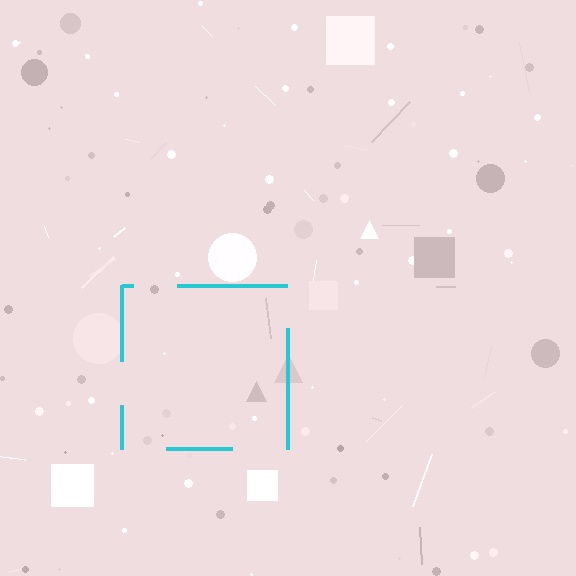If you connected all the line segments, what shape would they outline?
They would outline a square.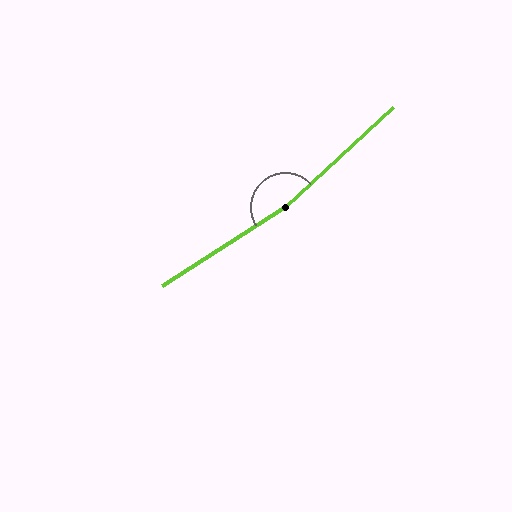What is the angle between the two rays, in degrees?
Approximately 170 degrees.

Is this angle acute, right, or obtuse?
It is obtuse.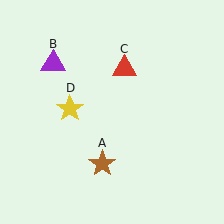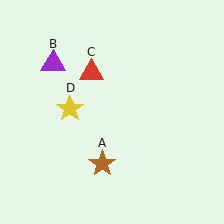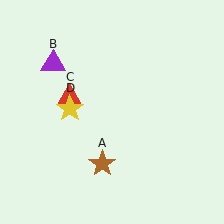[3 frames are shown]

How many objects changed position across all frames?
1 object changed position: red triangle (object C).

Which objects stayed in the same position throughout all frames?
Brown star (object A) and purple triangle (object B) and yellow star (object D) remained stationary.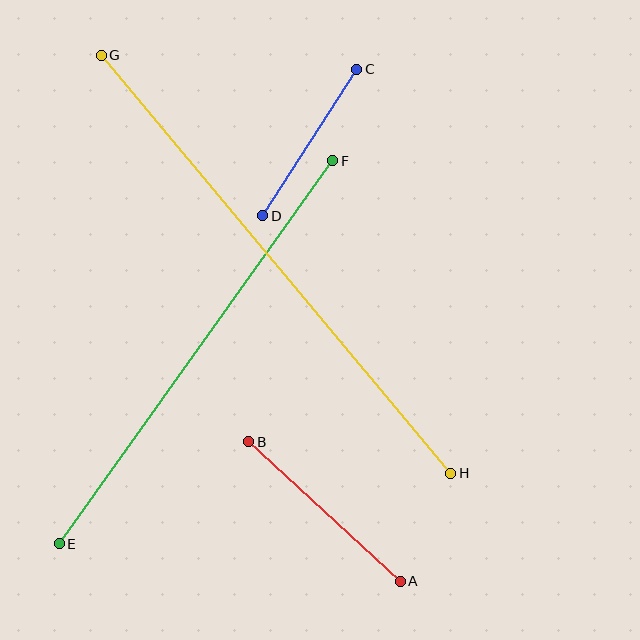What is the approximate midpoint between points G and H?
The midpoint is at approximately (276, 264) pixels.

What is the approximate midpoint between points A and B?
The midpoint is at approximately (324, 511) pixels.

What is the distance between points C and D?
The distance is approximately 174 pixels.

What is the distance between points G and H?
The distance is approximately 545 pixels.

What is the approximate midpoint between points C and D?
The midpoint is at approximately (310, 142) pixels.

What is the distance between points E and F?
The distance is approximately 470 pixels.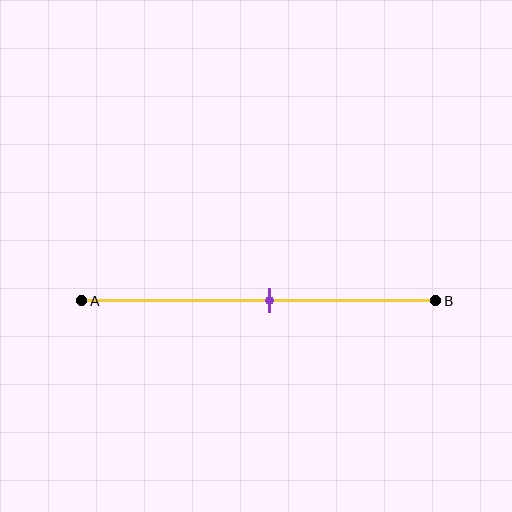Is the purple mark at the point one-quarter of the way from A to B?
No, the mark is at about 55% from A, not at the 25% one-quarter point.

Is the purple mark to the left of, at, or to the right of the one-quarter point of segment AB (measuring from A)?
The purple mark is to the right of the one-quarter point of segment AB.